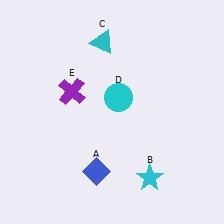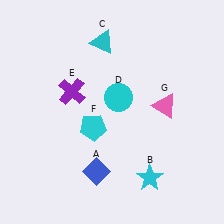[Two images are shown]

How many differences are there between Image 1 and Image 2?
There are 2 differences between the two images.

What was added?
A cyan pentagon (F), a pink triangle (G) were added in Image 2.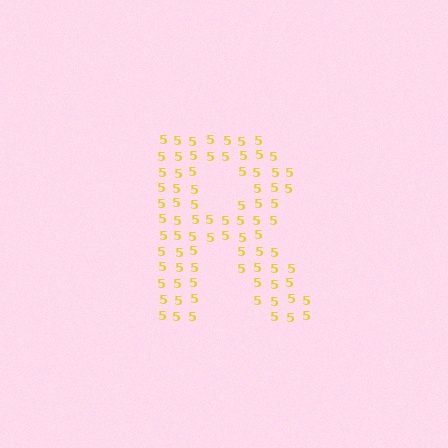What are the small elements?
The small elements are digit 5's.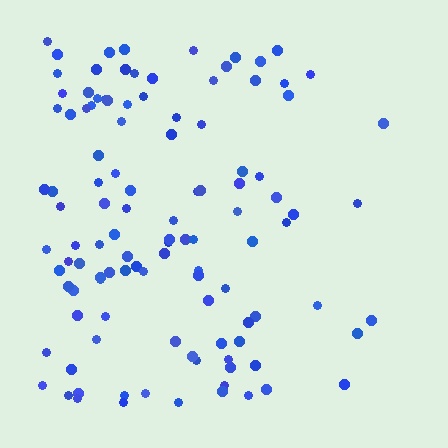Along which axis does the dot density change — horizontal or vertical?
Horizontal.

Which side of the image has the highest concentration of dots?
The left.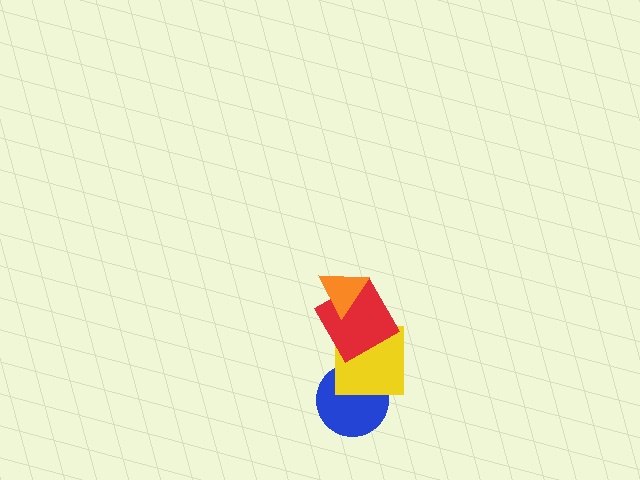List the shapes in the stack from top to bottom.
From top to bottom: the orange triangle, the red square, the yellow square, the blue circle.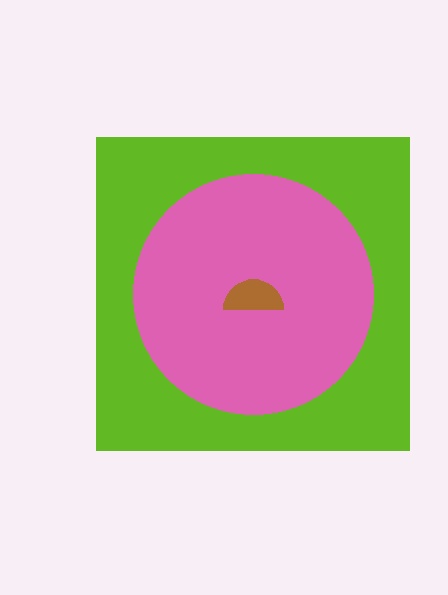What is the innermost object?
The brown semicircle.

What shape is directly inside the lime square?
The pink circle.